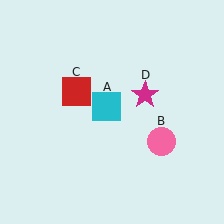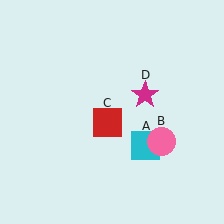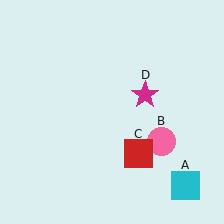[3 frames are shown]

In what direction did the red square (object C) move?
The red square (object C) moved down and to the right.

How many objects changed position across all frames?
2 objects changed position: cyan square (object A), red square (object C).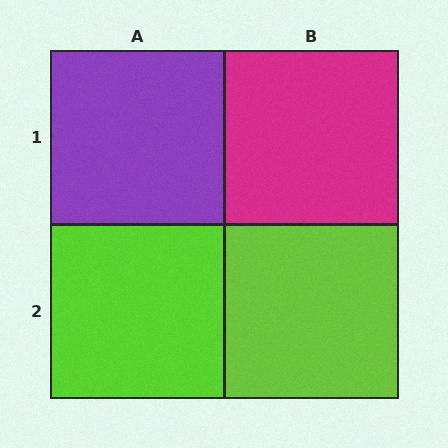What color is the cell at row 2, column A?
Lime.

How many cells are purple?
1 cell is purple.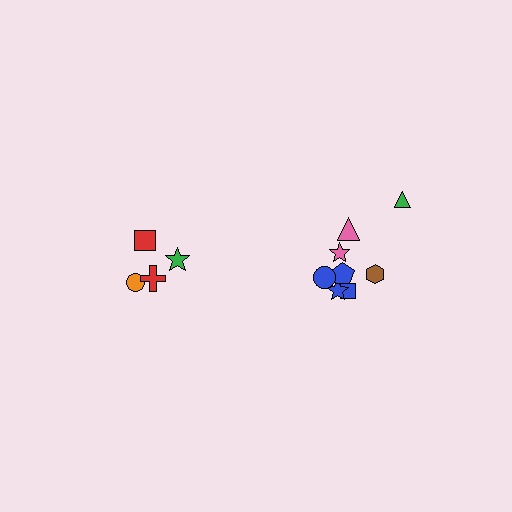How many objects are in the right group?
There are 8 objects.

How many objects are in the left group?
There are 4 objects.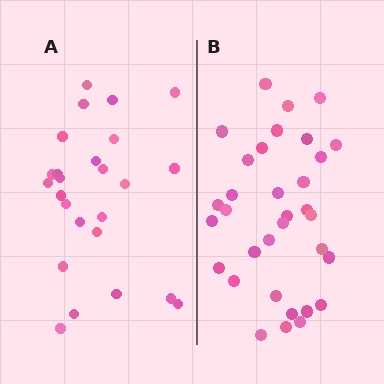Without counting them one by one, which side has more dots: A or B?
Region B (the right region) has more dots.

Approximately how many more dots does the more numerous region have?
Region B has roughly 8 or so more dots than region A.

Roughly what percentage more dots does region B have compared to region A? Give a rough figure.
About 30% more.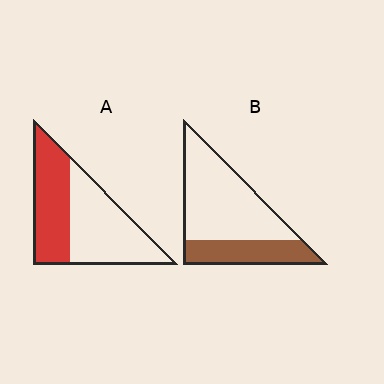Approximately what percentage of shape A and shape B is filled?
A is approximately 45% and B is approximately 30%.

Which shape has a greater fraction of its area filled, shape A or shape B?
Shape A.